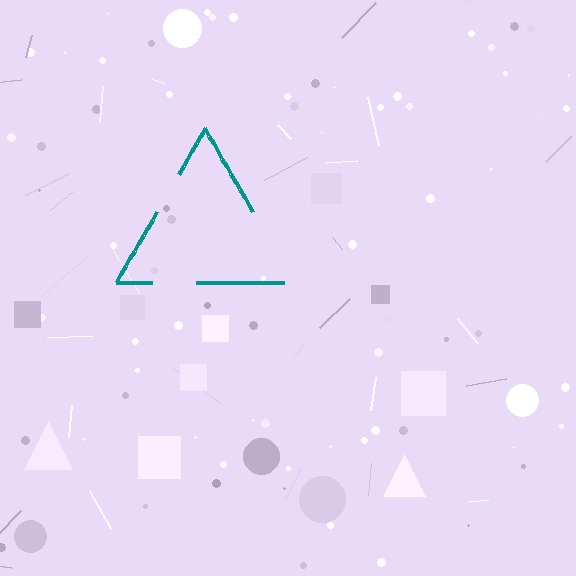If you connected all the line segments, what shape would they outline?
They would outline a triangle.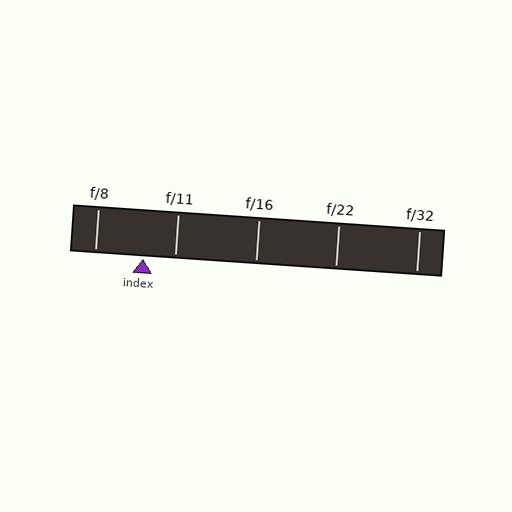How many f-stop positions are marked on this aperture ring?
There are 5 f-stop positions marked.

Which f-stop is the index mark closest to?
The index mark is closest to f/11.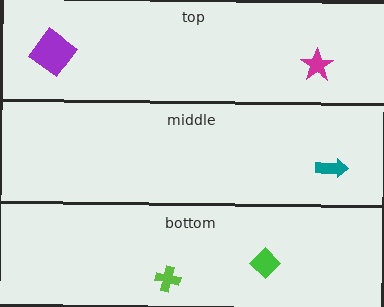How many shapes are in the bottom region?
2.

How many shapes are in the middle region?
1.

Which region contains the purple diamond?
The top region.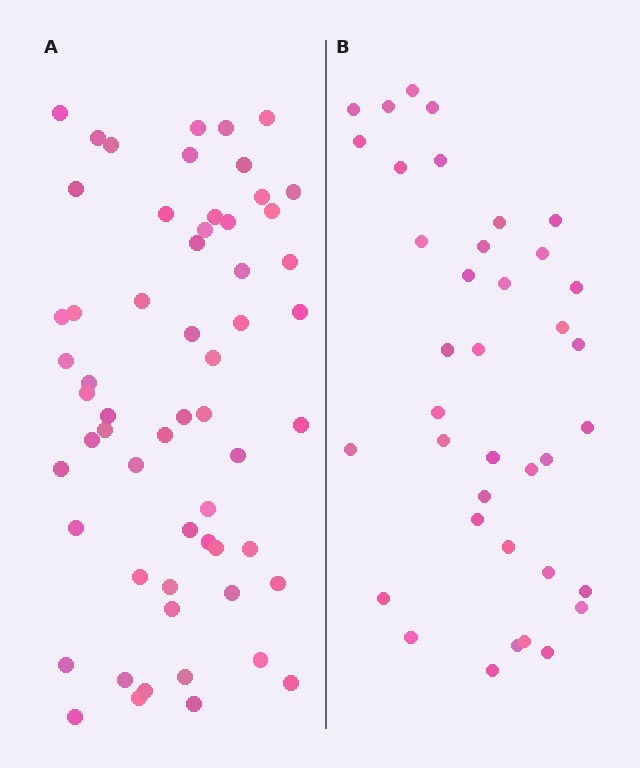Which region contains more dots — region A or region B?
Region A (the left region) has more dots.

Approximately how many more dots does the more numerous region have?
Region A has approximately 20 more dots than region B.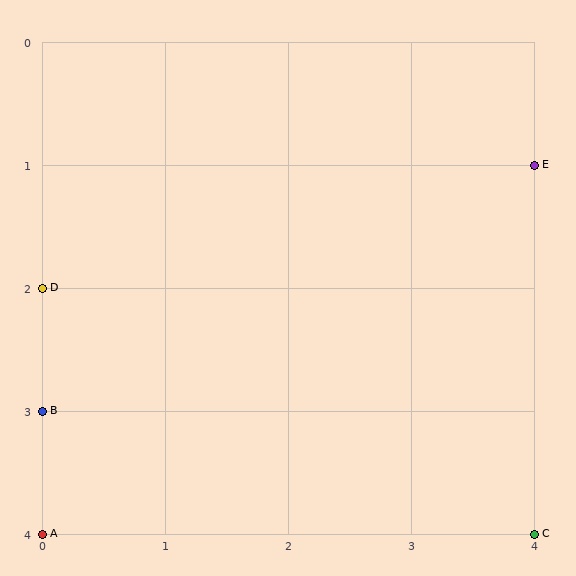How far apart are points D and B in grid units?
Points D and B are 1 row apart.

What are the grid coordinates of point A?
Point A is at grid coordinates (0, 4).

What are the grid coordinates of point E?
Point E is at grid coordinates (4, 1).